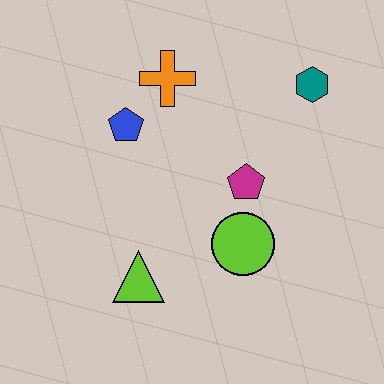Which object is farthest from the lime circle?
The orange cross is farthest from the lime circle.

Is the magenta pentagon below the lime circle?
No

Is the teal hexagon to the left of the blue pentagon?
No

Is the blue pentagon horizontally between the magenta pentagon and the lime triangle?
No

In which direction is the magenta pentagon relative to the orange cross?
The magenta pentagon is below the orange cross.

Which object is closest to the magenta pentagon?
The lime circle is closest to the magenta pentagon.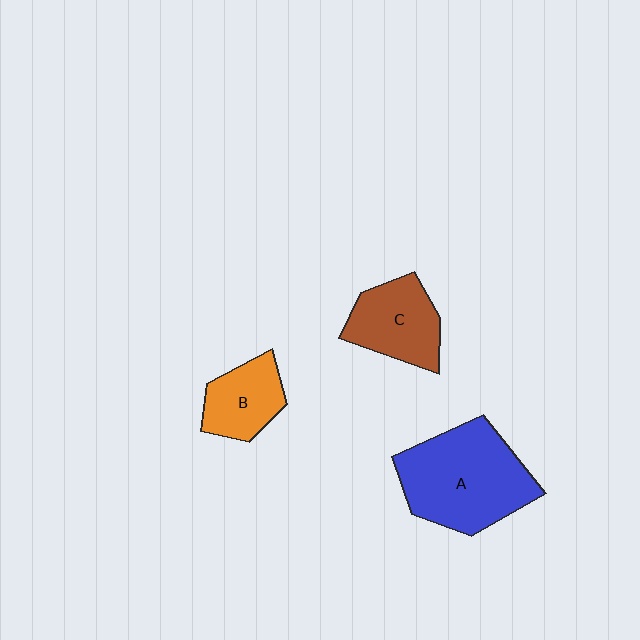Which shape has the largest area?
Shape A (blue).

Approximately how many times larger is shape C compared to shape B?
Approximately 1.2 times.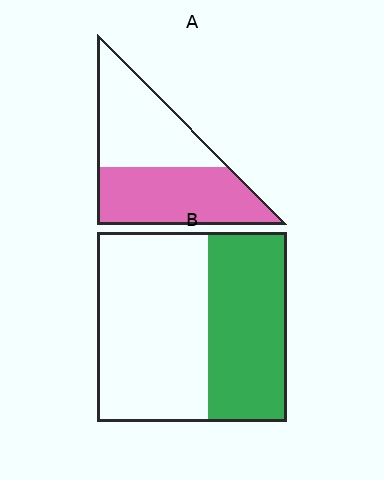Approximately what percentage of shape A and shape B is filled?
A is approximately 50% and B is approximately 40%.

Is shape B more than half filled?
No.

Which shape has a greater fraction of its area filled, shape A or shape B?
Shape A.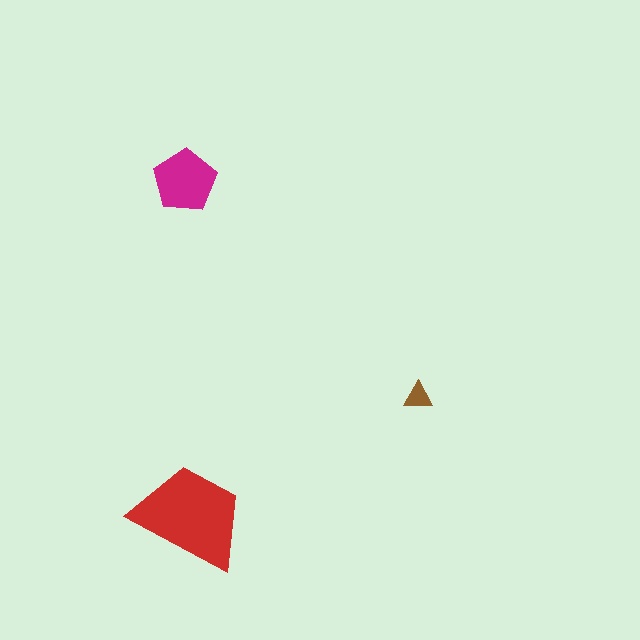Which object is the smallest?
The brown triangle.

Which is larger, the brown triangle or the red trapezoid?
The red trapezoid.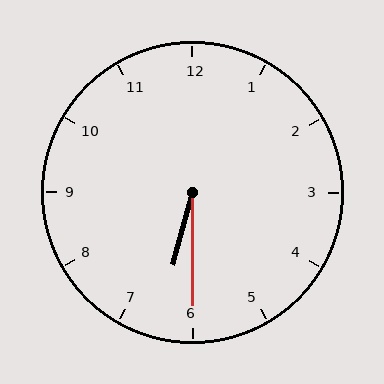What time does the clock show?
6:30.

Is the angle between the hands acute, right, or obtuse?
It is acute.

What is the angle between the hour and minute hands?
Approximately 15 degrees.